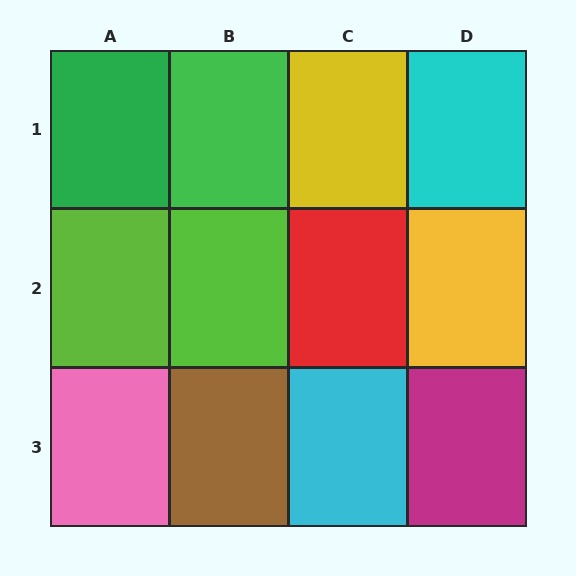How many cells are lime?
2 cells are lime.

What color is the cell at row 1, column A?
Green.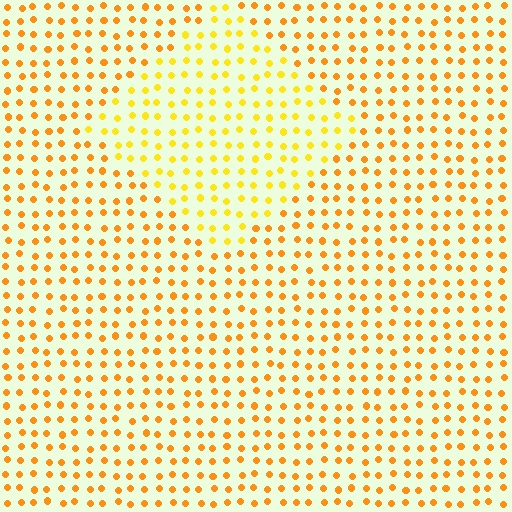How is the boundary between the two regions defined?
The boundary is defined purely by a slight shift in hue (about 23 degrees). Spacing, size, and orientation are identical on both sides.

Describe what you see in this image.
The image is filled with small orange elements in a uniform arrangement. A diamond-shaped region is visible where the elements are tinted to a slightly different hue, forming a subtle color boundary.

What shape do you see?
I see a diamond.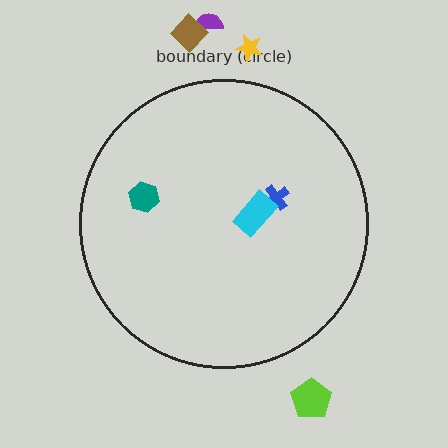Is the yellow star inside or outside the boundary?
Outside.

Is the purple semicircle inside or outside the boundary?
Outside.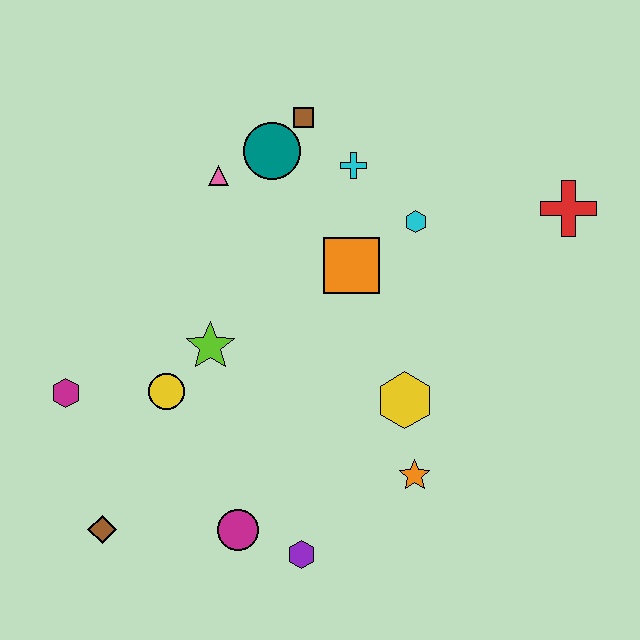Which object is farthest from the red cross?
The brown diamond is farthest from the red cross.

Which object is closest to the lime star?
The yellow circle is closest to the lime star.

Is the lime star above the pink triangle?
No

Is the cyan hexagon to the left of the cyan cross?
No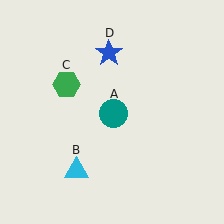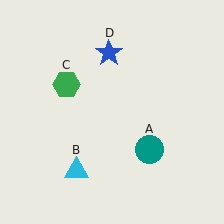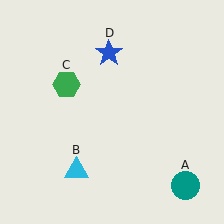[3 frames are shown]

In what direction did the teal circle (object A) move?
The teal circle (object A) moved down and to the right.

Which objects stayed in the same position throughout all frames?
Cyan triangle (object B) and green hexagon (object C) and blue star (object D) remained stationary.